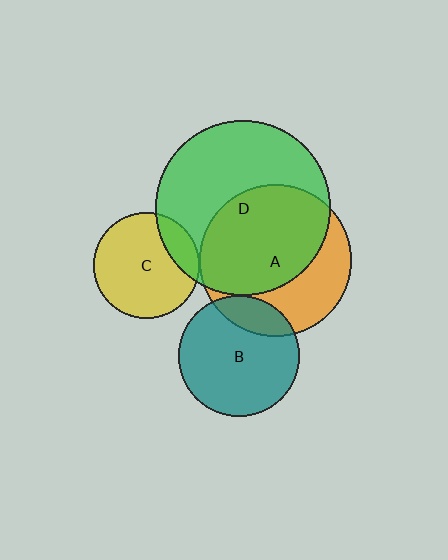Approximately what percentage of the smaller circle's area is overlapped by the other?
Approximately 60%.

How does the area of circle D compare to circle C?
Approximately 2.7 times.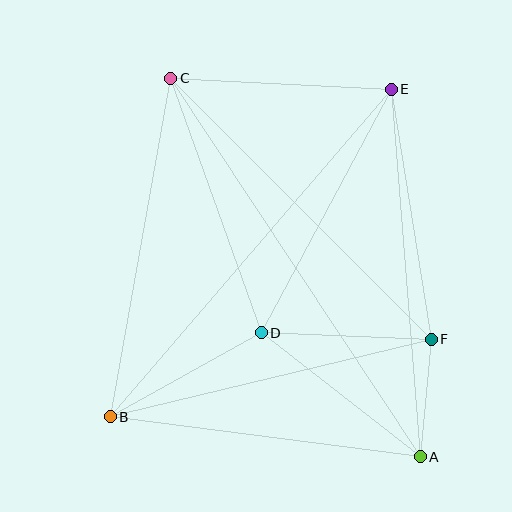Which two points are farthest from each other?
Points A and C are farthest from each other.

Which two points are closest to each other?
Points A and F are closest to each other.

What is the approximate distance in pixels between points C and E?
The distance between C and E is approximately 221 pixels.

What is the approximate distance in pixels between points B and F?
The distance between B and F is approximately 330 pixels.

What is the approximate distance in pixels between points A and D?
The distance between A and D is approximately 202 pixels.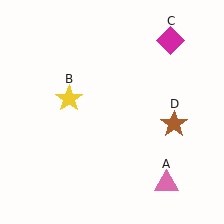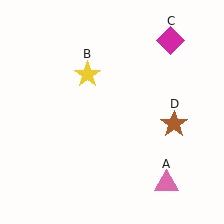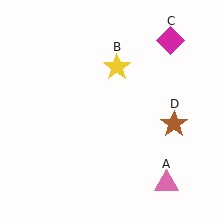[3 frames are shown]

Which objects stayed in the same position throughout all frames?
Pink triangle (object A) and magenta diamond (object C) and brown star (object D) remained stationary.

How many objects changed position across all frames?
1 object changed position: yellow star (object B).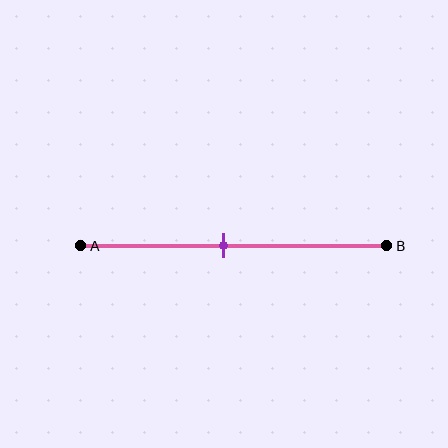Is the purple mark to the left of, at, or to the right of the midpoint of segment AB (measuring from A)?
The purple mark is to the left of the midpoint of segment AB.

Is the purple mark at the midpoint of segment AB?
No, the mark is at about 45% from A, not at the 50% midpoint.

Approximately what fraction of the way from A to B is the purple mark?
The purple mark is approximately 45% of the way from A to B.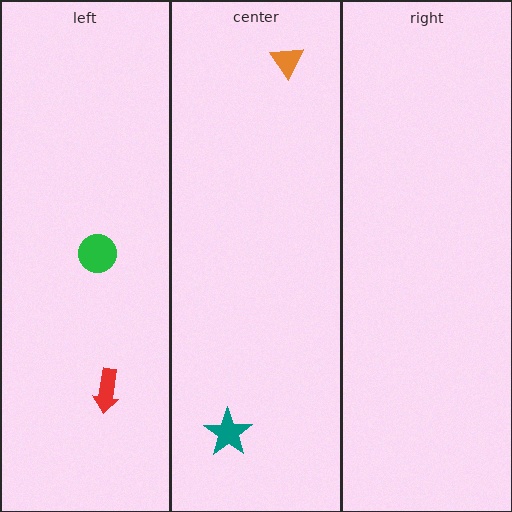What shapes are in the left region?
The red arrow, the green circle.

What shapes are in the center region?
The teal star, the orange triangle.